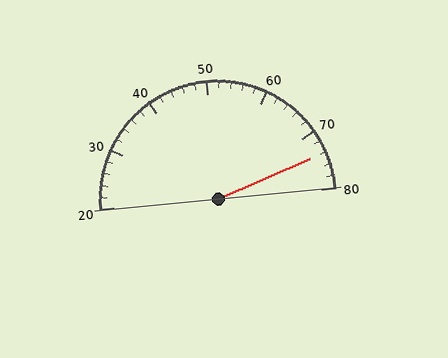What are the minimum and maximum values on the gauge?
The gauge ranges from 20 to 80.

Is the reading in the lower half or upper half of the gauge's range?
The reading is in the upper half of the range (20 to 80).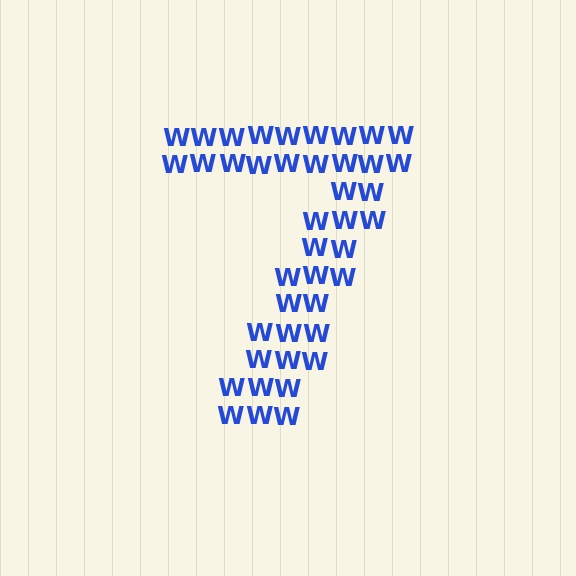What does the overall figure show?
The overall figure shows the digit 7.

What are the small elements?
The small elements are letter W's.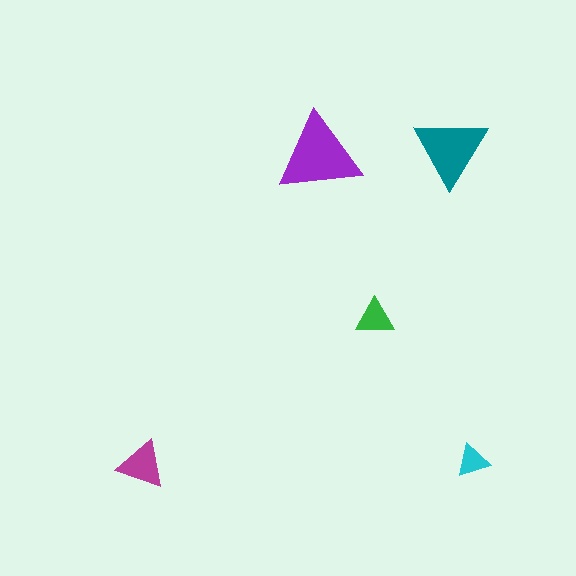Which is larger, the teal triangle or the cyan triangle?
The teal one.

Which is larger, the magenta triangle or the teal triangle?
The teal one.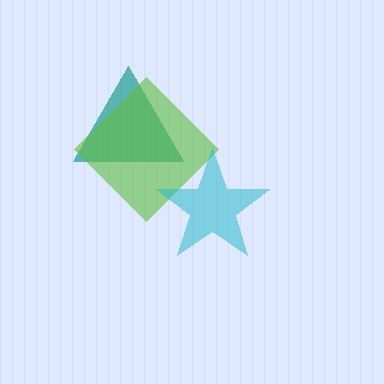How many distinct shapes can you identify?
There are 3 distinct shapes: a teal triangle, a lime diamond, a cyan star.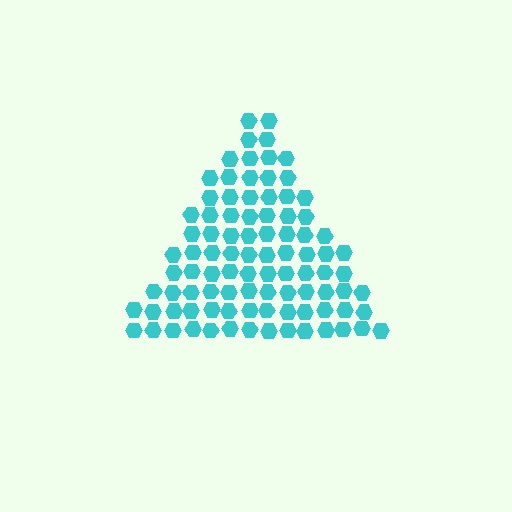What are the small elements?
The small elements are hexagons.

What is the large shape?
The large shape is a triangle.